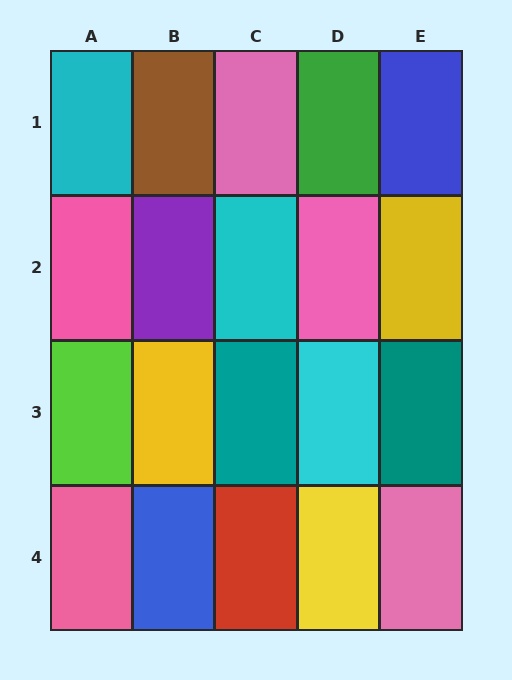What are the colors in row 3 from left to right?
Lime, yellow, teal, cyan, teal.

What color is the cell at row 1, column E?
Blue.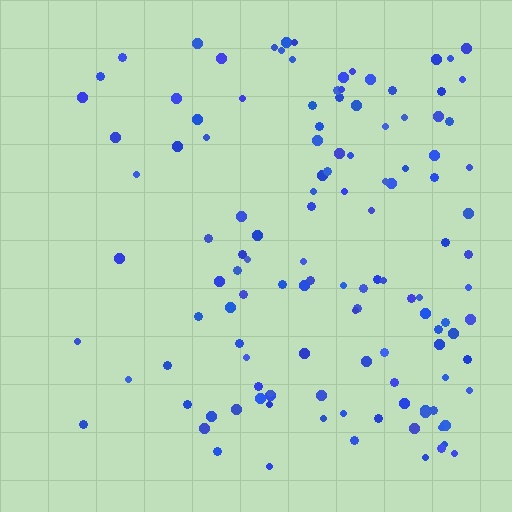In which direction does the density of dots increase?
From left to right, with the right side densest.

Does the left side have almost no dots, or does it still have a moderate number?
Still a moderate number, just noticeably fewer than the right.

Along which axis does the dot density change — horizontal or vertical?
Horizontal.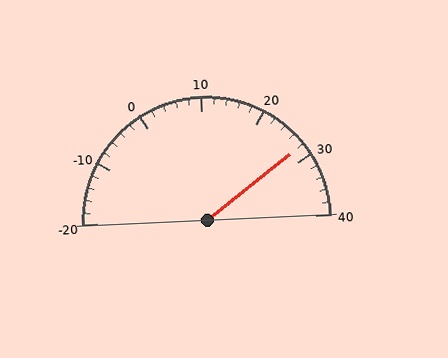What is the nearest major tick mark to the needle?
The nearest major tick mark is 30.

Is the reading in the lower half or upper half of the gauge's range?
The reading is in the upper half of the range (-20 to 40).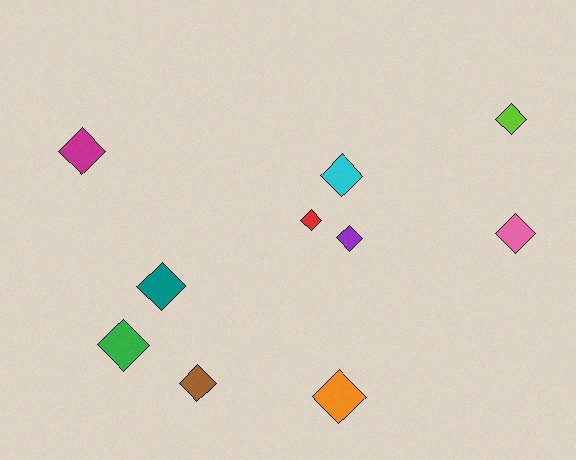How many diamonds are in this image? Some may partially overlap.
There are 10 diamonds.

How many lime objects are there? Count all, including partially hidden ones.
There is 1 lime object.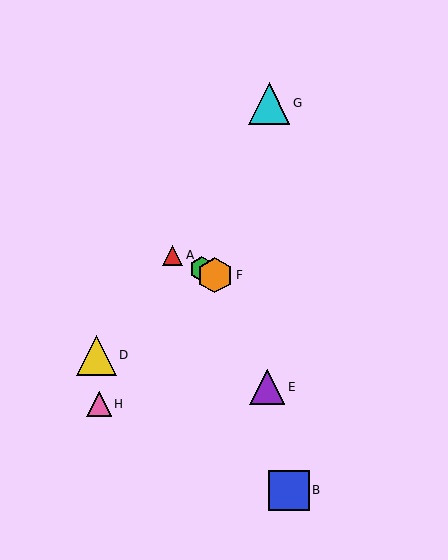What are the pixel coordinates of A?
Object A is at (173, 255).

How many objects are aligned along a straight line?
3 objects (A, C, F) are aligned along a straight line.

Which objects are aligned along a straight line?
Objects A, C, F are aligned along a straight line.